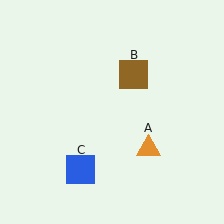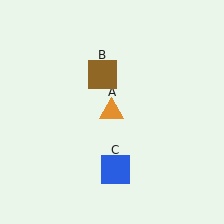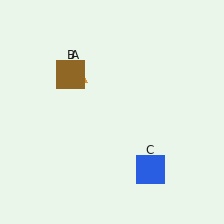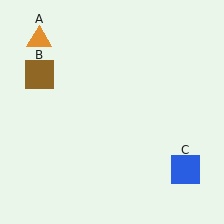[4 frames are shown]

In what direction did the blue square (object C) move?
The blue square (object C) moved right.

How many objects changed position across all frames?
3 objects changed position: orange triangle (object A), brown square (object B), blue square (object C).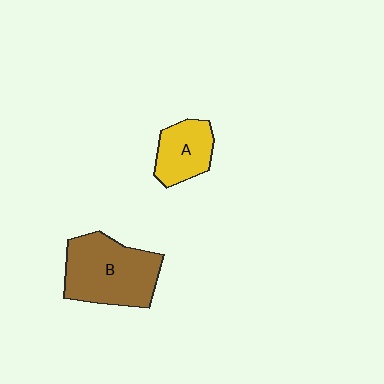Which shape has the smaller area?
Shape A (yellow).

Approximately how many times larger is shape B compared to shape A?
Approximately 1.8 times.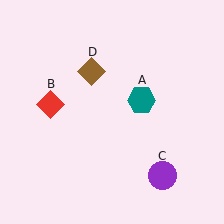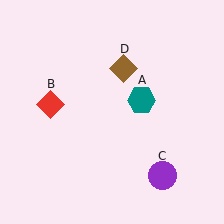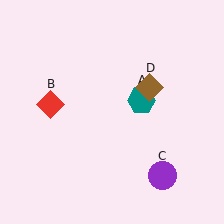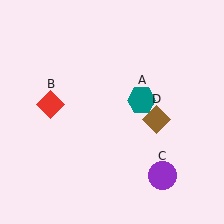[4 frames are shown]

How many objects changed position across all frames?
1 object changed position: brown diamond (object D).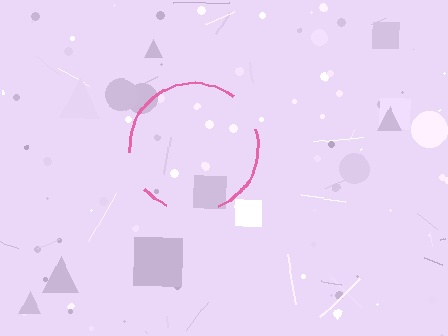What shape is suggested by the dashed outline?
The dashed outline suggests a circle.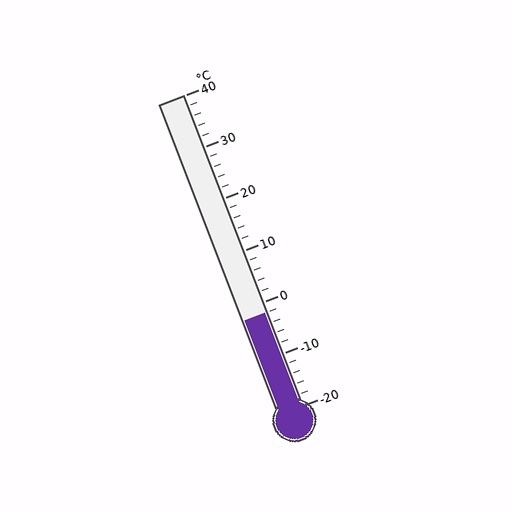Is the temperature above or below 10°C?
The temperature is below 10°C.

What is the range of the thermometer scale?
The thermometer scale ranges from -20°C to 40°C.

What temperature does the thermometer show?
The thermometer shows approximately -2°C.